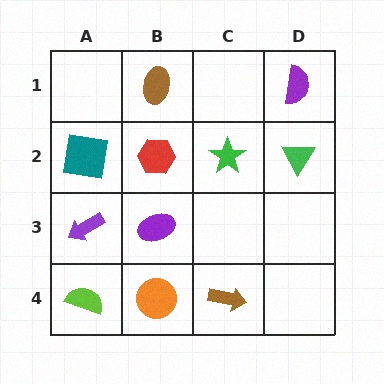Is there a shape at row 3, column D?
No, that cell is empty.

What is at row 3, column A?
A purple arrow.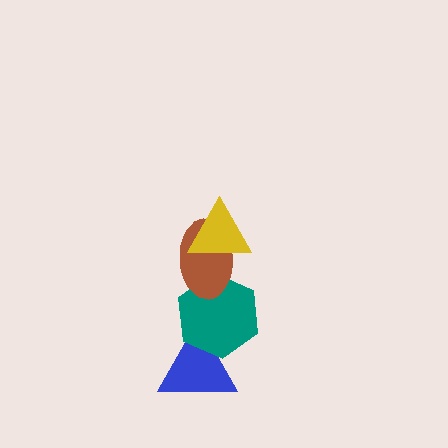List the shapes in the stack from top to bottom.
From top to bottom: the yellow triangle, the brown ellipse, the teal hexagon, the blue triangle.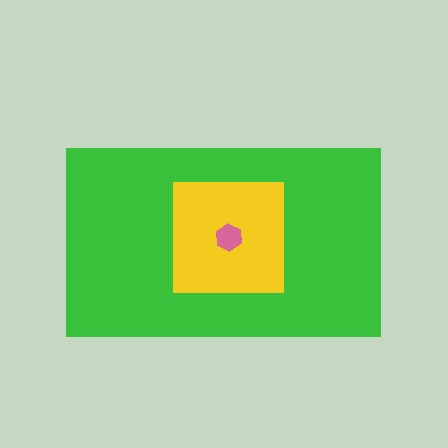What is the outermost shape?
The green rectangle.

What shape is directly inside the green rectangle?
The yellow square.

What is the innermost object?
The pink hexagon.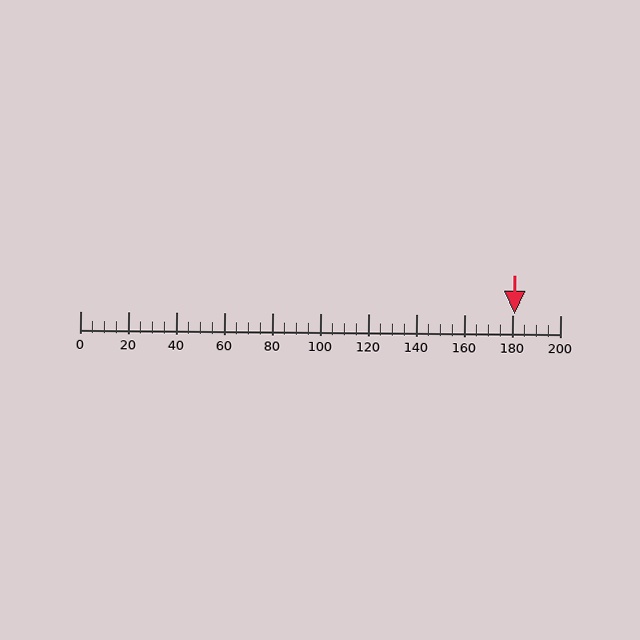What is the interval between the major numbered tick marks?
The major tick marks are spaced 20 units apart.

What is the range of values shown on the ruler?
The ruler shows values from 0 to 200.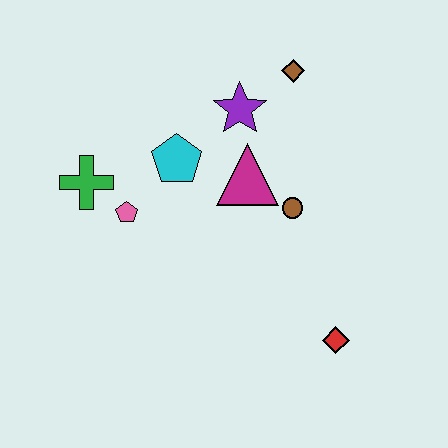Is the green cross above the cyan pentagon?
No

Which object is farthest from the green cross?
The red diamond is farthest from the green cross.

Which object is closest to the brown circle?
The magenta triangle is closest to the brown circle.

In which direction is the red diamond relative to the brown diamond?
The red diamond is below the brown diamond.